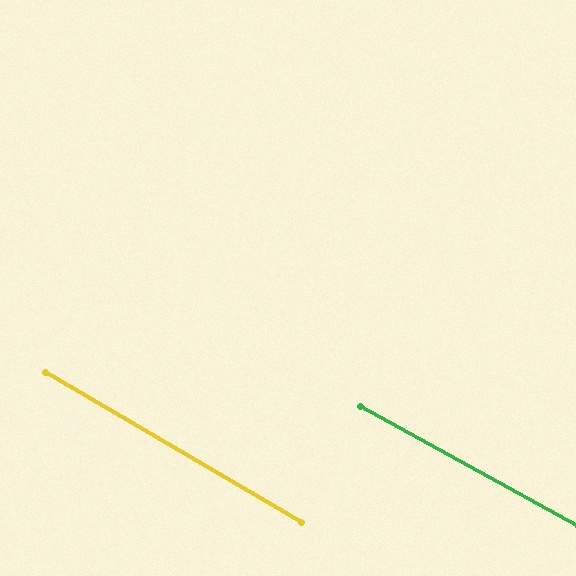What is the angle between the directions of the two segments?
Approximately 2 degrees.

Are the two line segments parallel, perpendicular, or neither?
Parallel — their directions differ by only 1.5°.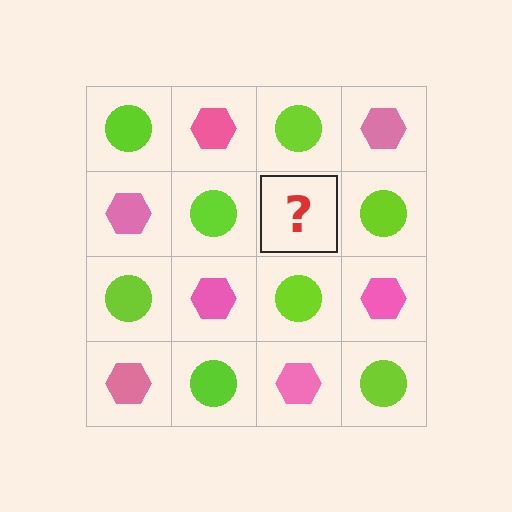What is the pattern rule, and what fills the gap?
The rule is that it alternates lime circle and pink hexagon in a checkerboard pattern. The gap should be filled with a pink hexagon.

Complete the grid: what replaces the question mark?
The question mark should be replaced with a pink hexagon.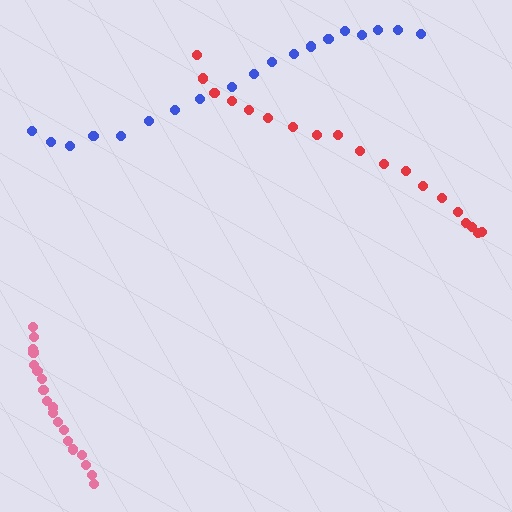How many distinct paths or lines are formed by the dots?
There are 3 distinct paths.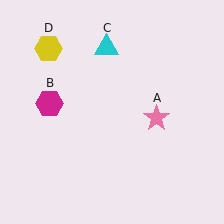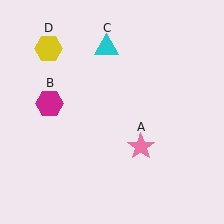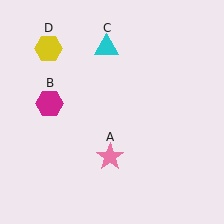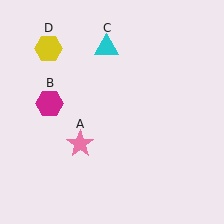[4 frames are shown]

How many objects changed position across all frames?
1 object changed position: pink star (object A).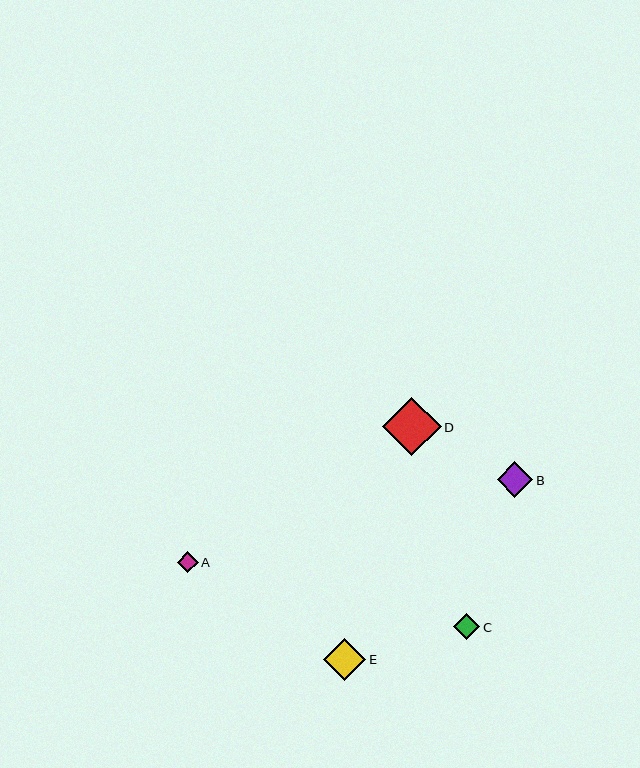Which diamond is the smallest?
Diamond A is the smallest with a size of approximately 21 pixels.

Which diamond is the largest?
Diamond D is the largest with a size of approximately 59 pixels.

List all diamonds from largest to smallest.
From largest to smallest: D, E, B, C, A.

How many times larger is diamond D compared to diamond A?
Diamond D is approximately 2.8 times the size of diamond A.